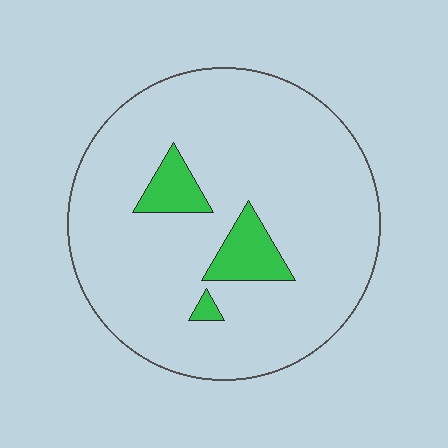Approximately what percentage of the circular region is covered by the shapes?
Approximately 10%.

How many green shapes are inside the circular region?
3.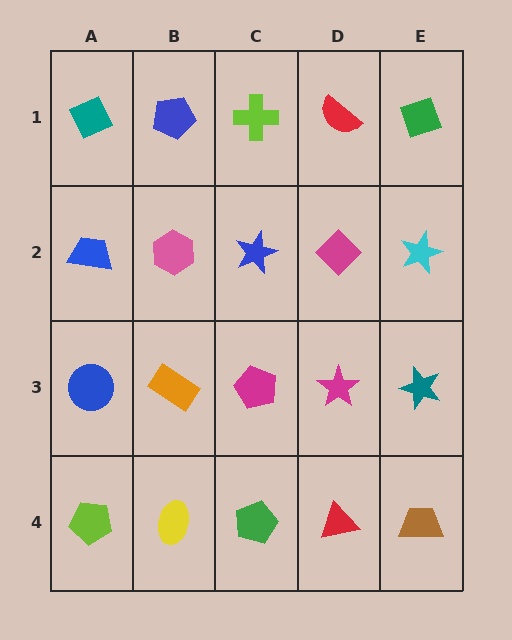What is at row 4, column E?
A brown trapezoid.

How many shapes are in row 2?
5 shapes.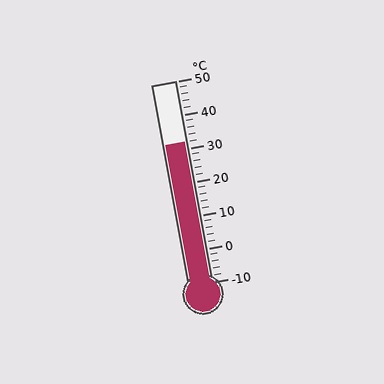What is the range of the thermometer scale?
The thermometer scale ranges from -10°C to 50°C.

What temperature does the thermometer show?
The thermometer shows approximately 32°C.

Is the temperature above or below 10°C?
The temperature is above 10°C.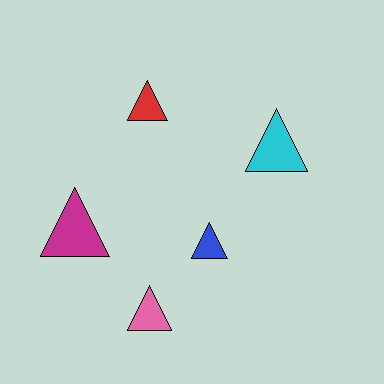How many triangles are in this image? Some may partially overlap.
There are 5 triangles.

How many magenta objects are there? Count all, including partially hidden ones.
There is 1 magenta object.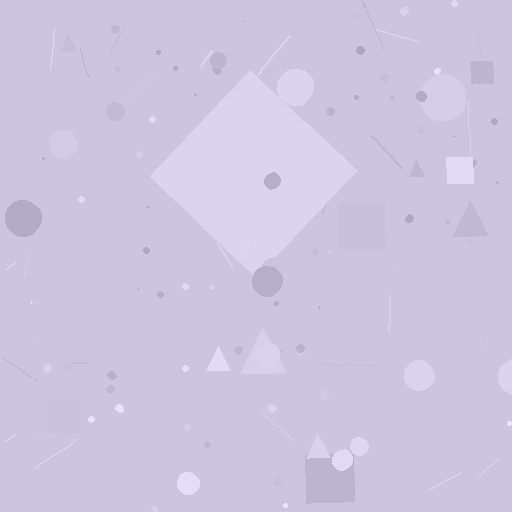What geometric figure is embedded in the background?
A diamond is embedded in the background.